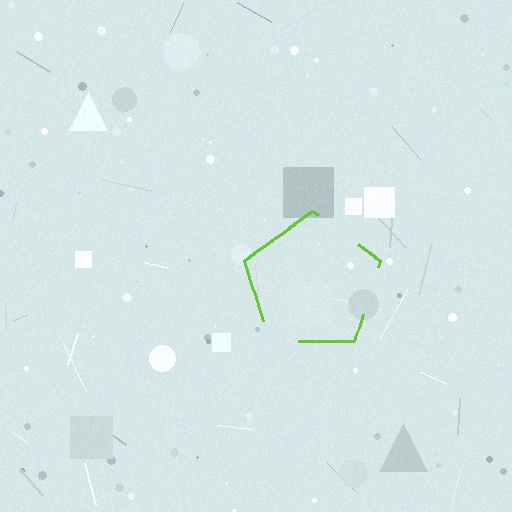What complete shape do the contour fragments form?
The contour fragments form a pentagon.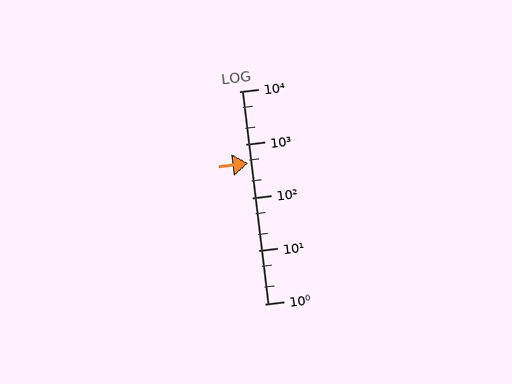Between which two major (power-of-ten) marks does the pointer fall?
The pointer is between 100 and 1000.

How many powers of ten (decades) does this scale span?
The scale spans 4 decades, from 1 to 10000.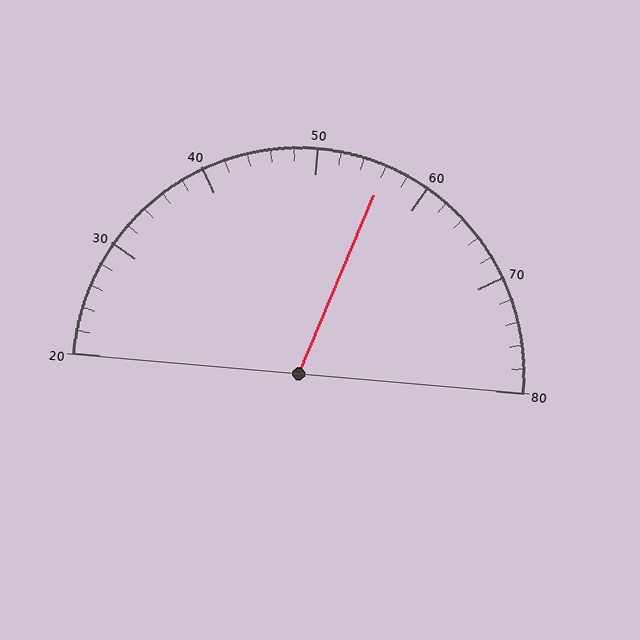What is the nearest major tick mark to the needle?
The nearest major tick mark is 60.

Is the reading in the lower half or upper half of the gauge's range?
The reading is in the upper half of the range (20 to 80).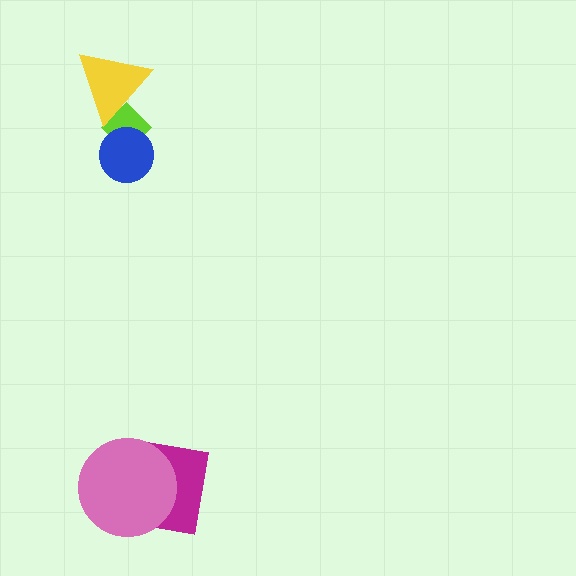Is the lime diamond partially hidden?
Yes, it is partially covered by another shape.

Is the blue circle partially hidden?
No, no other shape covers it.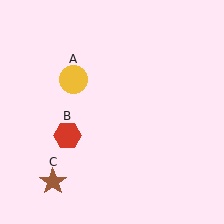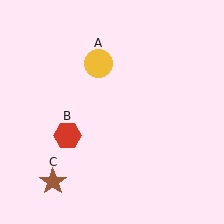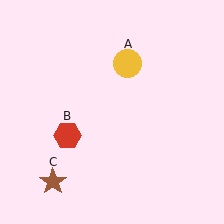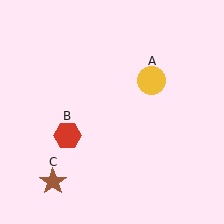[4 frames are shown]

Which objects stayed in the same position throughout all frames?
Red hexagon (object B) and brown star (object C) remained stationary.